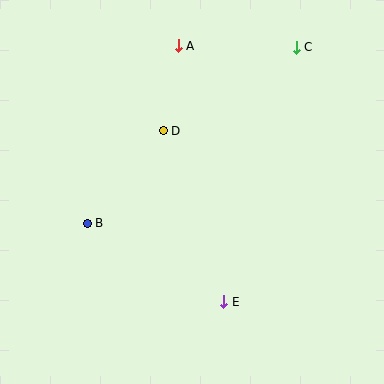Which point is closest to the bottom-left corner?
Point B is closest to the bottom-left corner.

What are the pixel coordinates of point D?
Point D is at (163, 131).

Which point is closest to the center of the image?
Point D at (163, 131) is closest to the center.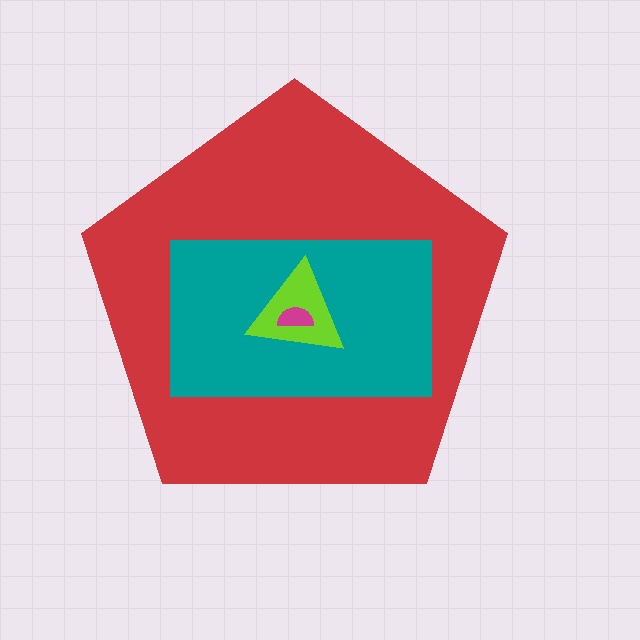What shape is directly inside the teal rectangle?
The lime triangle.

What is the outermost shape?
The red pentagon.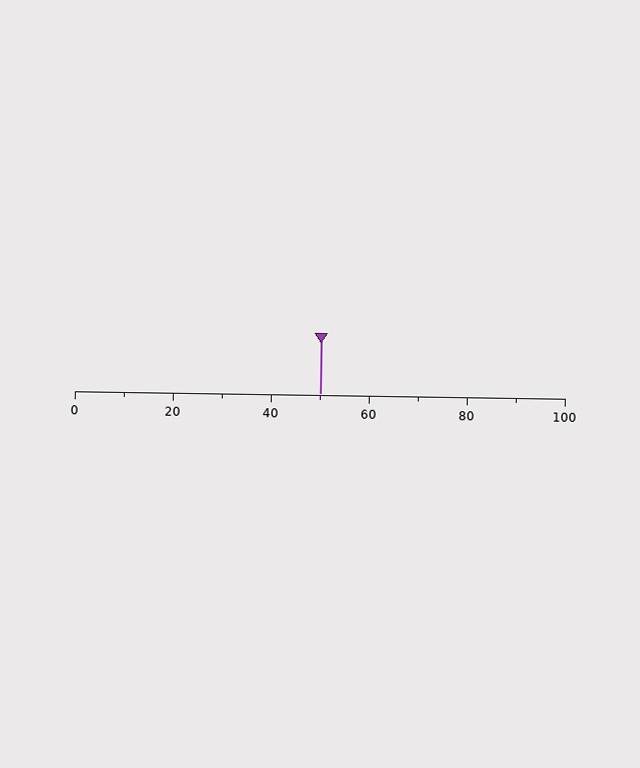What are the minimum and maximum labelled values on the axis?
The axis runs from 0 to 100.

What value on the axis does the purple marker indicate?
The marker indicates approximately 50.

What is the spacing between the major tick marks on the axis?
The major ticks are spaced 20 apart.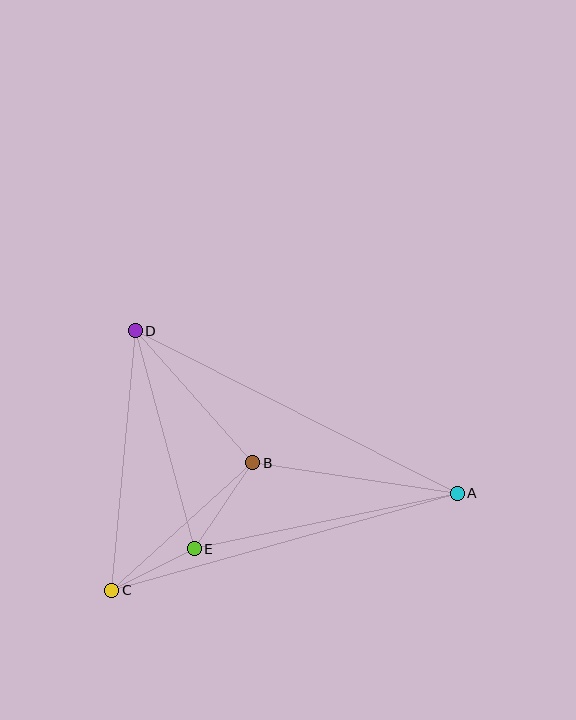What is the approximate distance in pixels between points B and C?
The distance between B and C is approximately 190 pixels.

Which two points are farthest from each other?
Points A and D are farthest from each other.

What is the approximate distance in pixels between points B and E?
The distance between B and E is approximately 104 pixels.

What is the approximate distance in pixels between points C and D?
The distance between C and D is approximately 261 pixels.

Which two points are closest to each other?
Points C and E are closest to each other.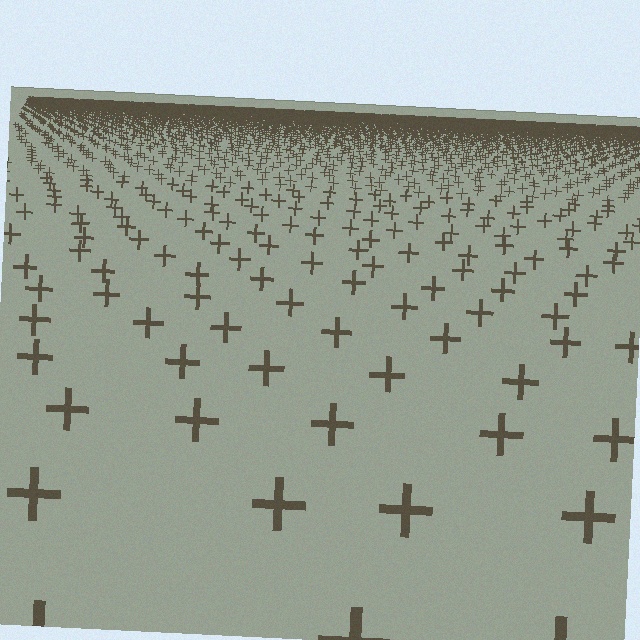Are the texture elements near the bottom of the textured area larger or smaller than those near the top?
Larger. Near the bottom, elements are closer to the viewer and appear at a bigger on-screen size.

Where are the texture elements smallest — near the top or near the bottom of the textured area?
Near the top.